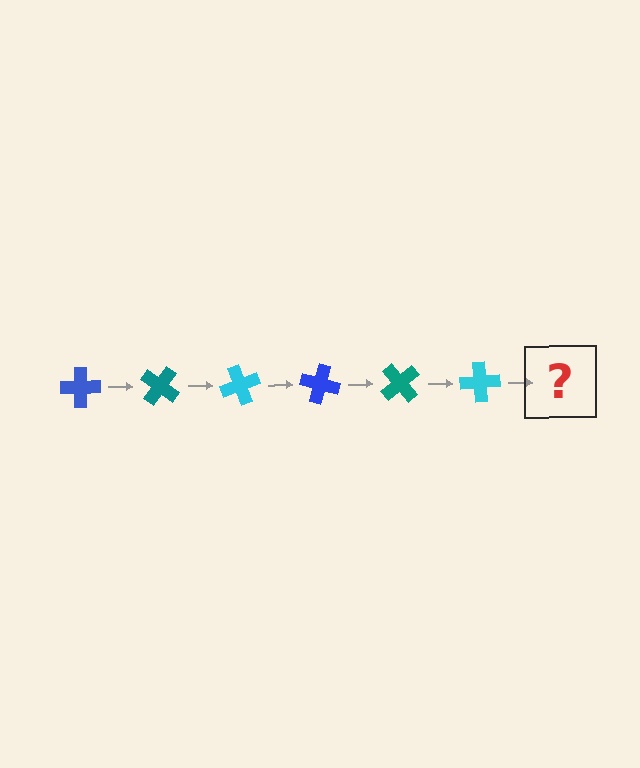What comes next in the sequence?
The next element should be a blue cross, rotated 210 degrees from the start.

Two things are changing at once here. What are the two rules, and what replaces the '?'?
The two rules are that it rotates 35 degrees each step and the color cycles through blue, teal, and cyan. The '?' should be a blue cross, rotated 210 degrees from the start.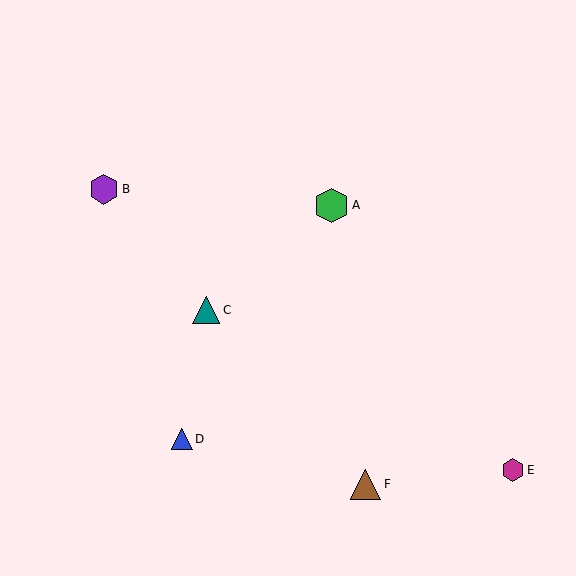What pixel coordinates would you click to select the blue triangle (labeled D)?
Click at (182, 439) to select the blue triangle D.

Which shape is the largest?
The green hexagon (labeled A) is the largest.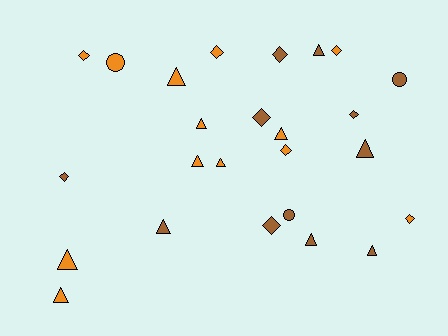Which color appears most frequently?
Orange, with 13 objects.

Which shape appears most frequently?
Triangle, with 12 objects.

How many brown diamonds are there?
There are 5 brown diamonds.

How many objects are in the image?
There are 25 objects.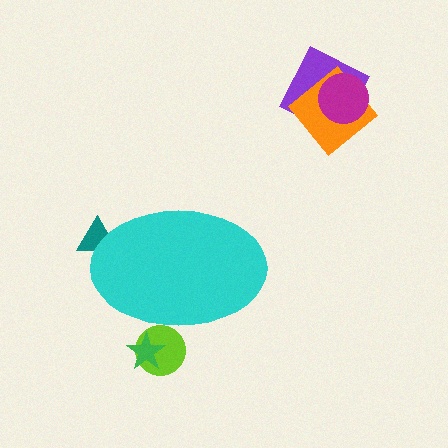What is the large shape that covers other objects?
A cyan ellipse.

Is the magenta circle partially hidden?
No, the magenta circle is fully visible.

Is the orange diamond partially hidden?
No, the orange diamond is fully visible.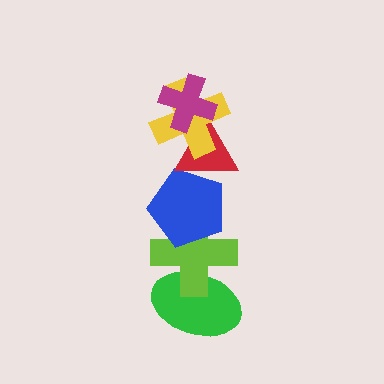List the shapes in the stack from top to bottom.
From top to bottom: the magenta cross, the yellow cross, the red triangle, the blue pentagon, the lime cross, the green ellipse.